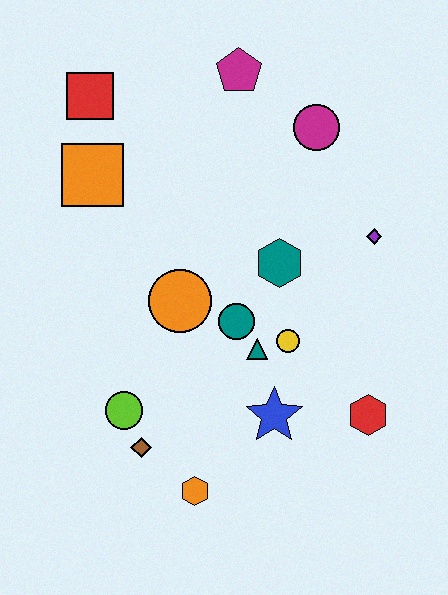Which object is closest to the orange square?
The red square is closest to the orange square.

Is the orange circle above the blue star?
Yes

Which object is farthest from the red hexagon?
The red square is farthest from the red hexagon.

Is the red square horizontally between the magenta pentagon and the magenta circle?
No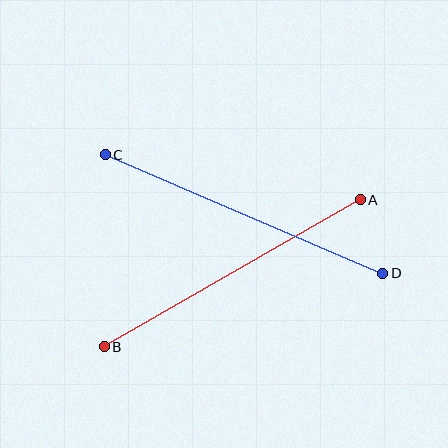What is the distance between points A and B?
The distance is approximately 295 pixels.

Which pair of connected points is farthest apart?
Points C and D are farthest apart.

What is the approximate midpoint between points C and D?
The midpoint is at approximately (244, 214) pixels.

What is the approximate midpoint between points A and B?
The midpoint is at approximately (232, 273) pixels.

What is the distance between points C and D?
The distance is approximately 302 pixels.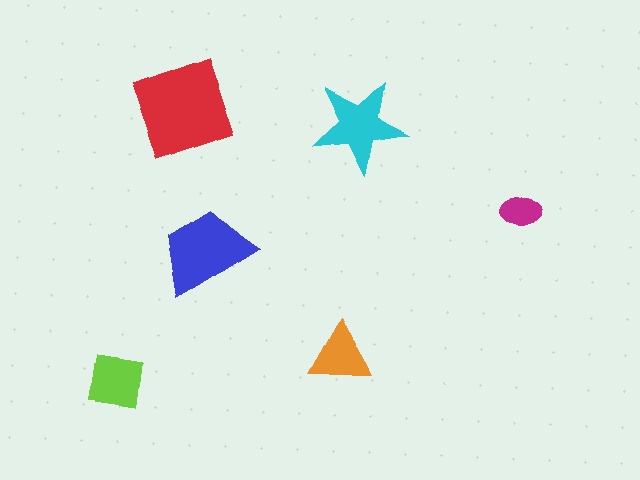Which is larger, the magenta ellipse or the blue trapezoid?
The blue trapezoid.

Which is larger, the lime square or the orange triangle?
The lime square.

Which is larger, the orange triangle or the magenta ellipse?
The orange triangle.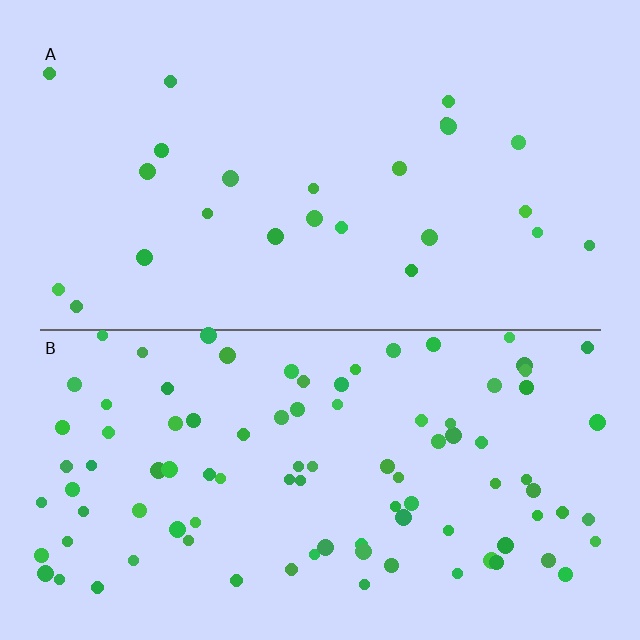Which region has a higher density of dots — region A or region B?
B (the bottom).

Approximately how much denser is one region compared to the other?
Approximately 3.9× — region B over region A.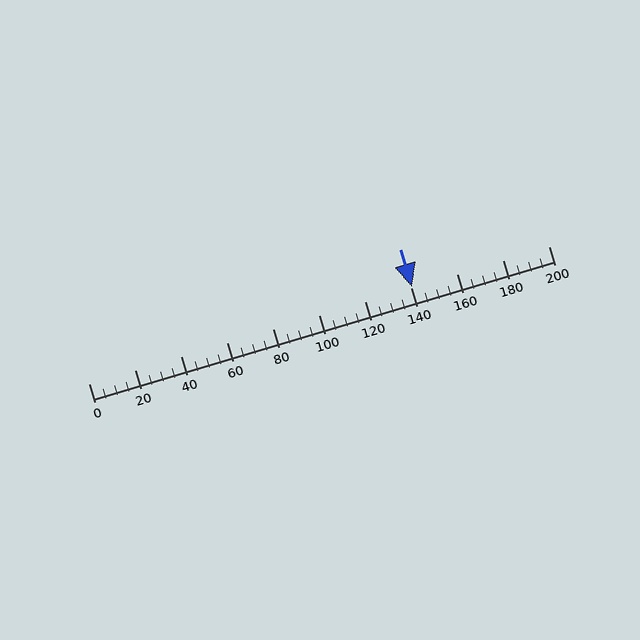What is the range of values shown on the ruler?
The ruler shows values from 0 to 200.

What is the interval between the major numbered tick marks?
The major tick marks are spaced 20 units apart.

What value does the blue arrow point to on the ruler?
The blue arrow points to approximately 140.